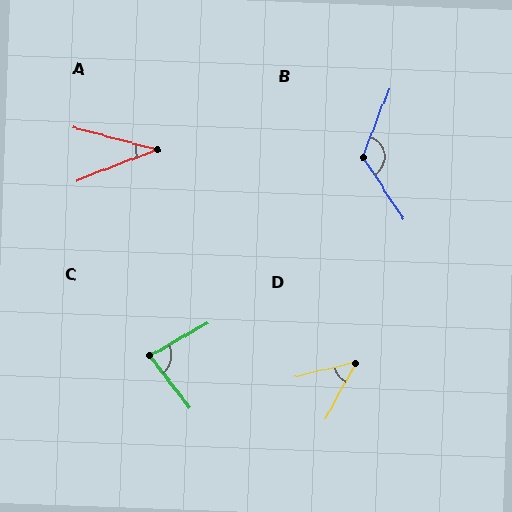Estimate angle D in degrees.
Approximately 48 degrees.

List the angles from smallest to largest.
A (36°), D (48°), C (82°), B (126°).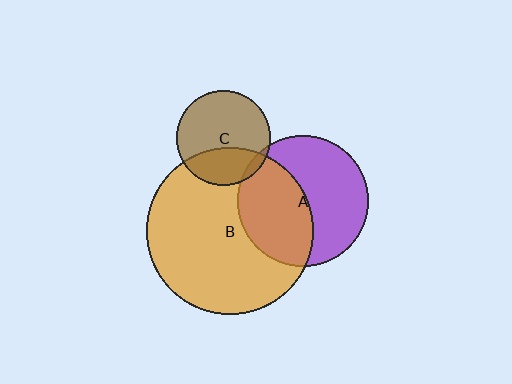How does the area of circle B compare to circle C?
Approximately 3.1 times.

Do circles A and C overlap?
Yes.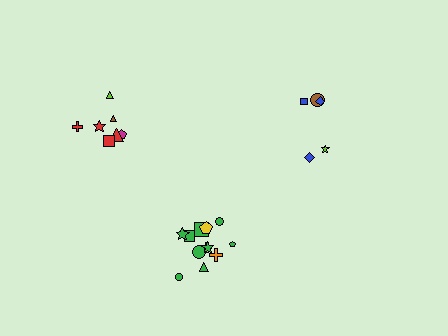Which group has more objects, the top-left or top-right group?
The top-left group.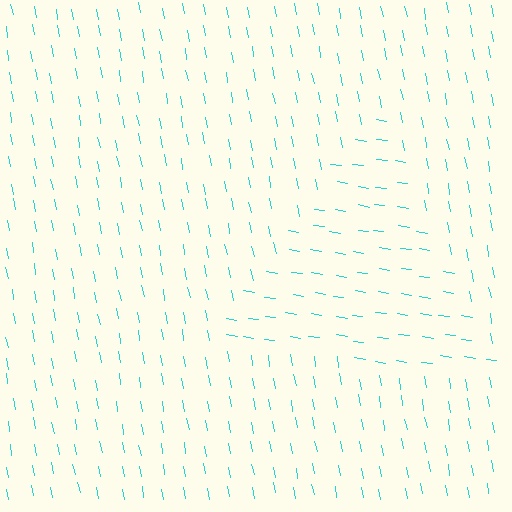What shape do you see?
I see a triangle.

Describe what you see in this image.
The image is filled with small cyan line segments. A triangle region in the image has lines oriented differently from the surrounding lines, creating a visible texture boundary.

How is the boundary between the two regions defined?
The boundary is defined purely by a change in line orientation (approximately 70 degrees difference). All lines are the same color and thickness.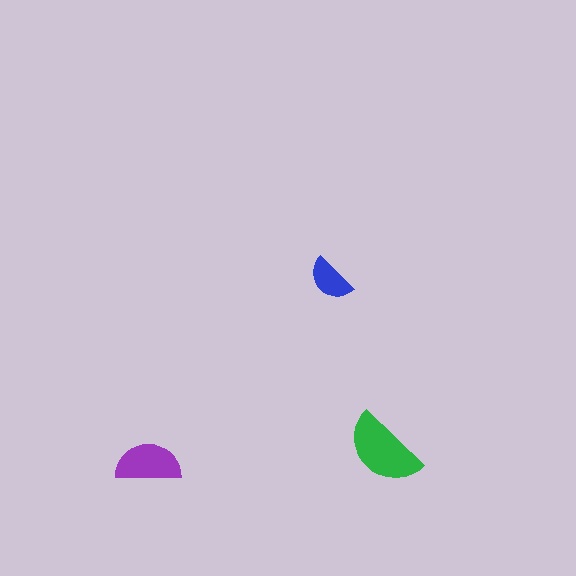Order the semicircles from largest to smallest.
the green one, the purple one, the blue one.